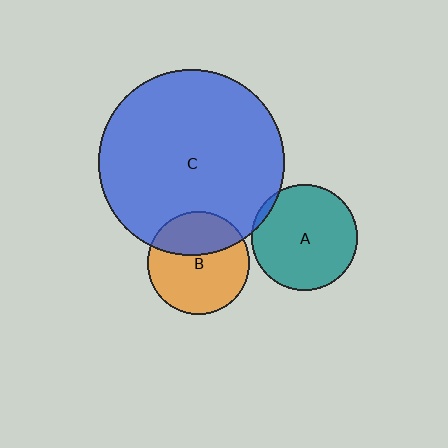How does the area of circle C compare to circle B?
Approximately 3.3 times.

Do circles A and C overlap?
Yes.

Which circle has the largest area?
Circle C (blue).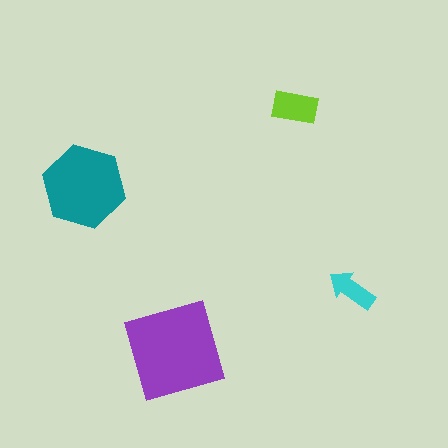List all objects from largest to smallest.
The purple diamond, the teal hexagon, the lime rectangle, the cyan arrow.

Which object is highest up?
The lime rectangle is topmost.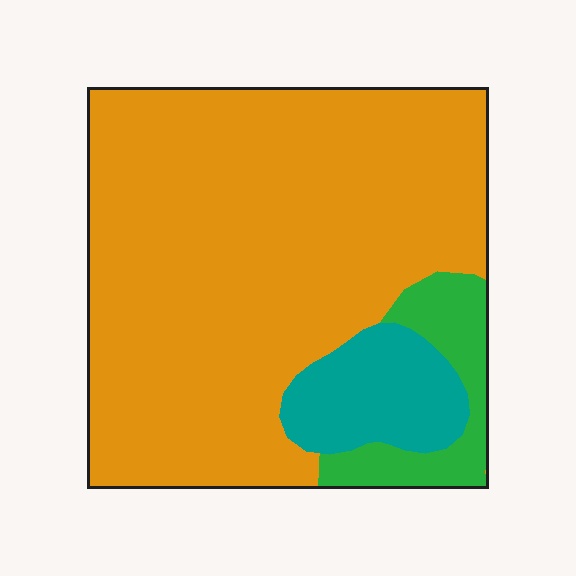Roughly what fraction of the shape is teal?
Teal takes up about one eighth (1/8) of the shape.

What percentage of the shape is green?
Green covers around 10% of the shape.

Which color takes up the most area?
Orange, at roughly 80%.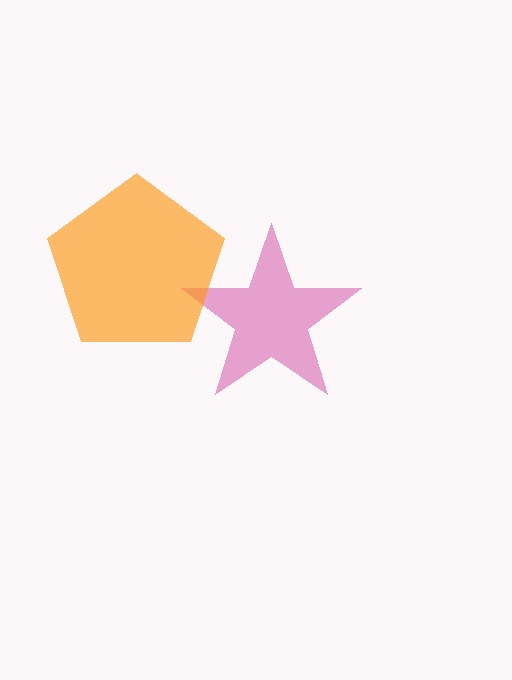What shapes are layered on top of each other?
The layered shapes are: a magenta star, an orange pentagon.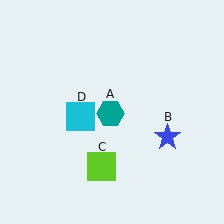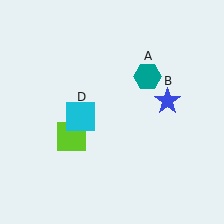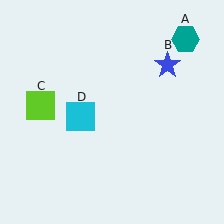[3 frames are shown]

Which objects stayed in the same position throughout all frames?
Cyan square (object D) remained stationary.